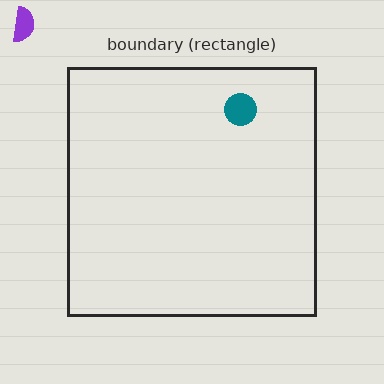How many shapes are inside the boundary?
1 inside, 1 outside.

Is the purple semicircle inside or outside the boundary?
Outside.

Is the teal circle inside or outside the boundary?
Inside.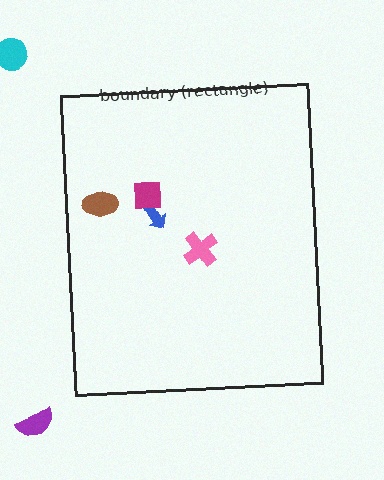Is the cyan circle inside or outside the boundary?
Outside.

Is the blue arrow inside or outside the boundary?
Inside.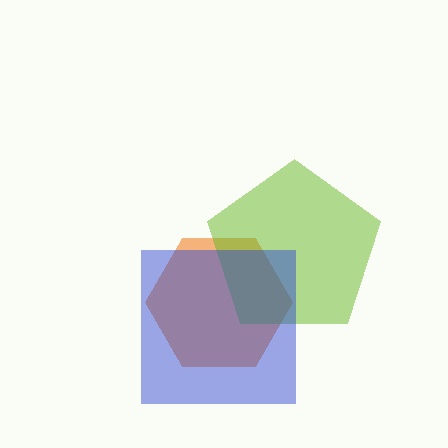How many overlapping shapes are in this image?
There are 3 overlapping shapes in the image.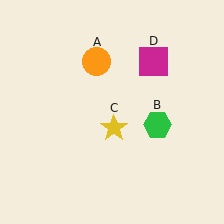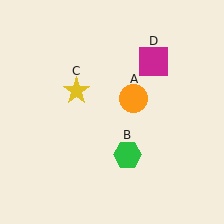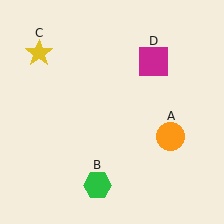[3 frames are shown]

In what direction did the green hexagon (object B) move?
The green hexagon (object B) moved down and to the left.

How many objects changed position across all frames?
3 objects changed position: orange circle (object A), green hexagon (object B), yellow star (object C).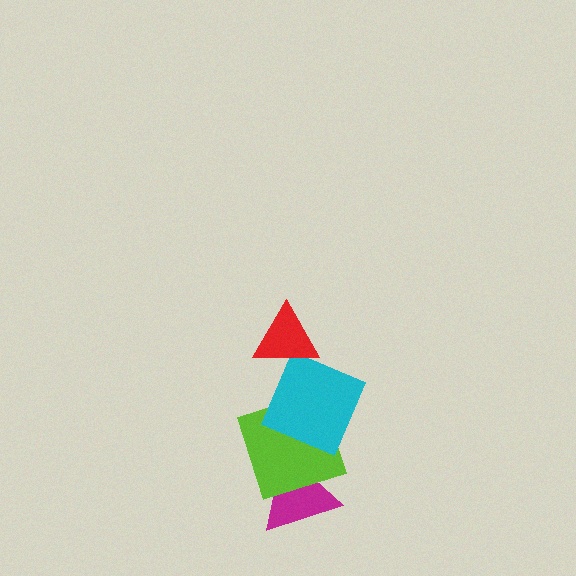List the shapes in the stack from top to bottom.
From top to bottom: the red triangle, the cyan square, the lime square, the magenta triangle.